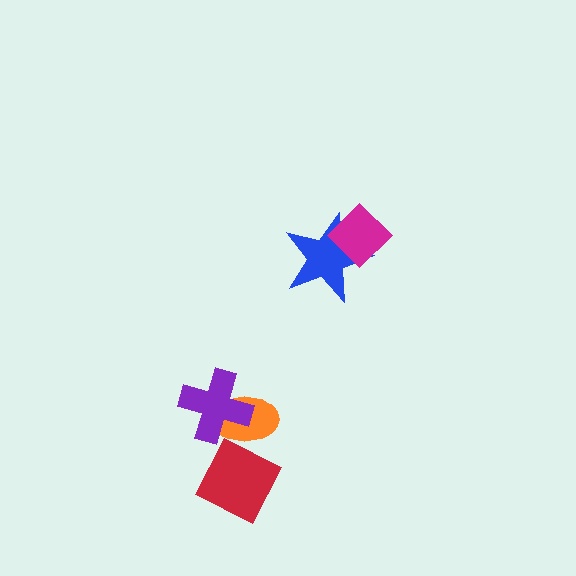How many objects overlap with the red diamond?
1 object overlaps with the red diamond.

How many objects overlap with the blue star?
1 object overlaps with the blue star.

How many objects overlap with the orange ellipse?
2 objects overlap with the orange ellipse.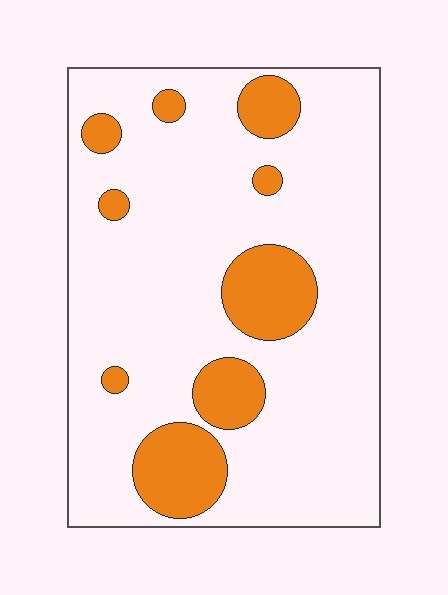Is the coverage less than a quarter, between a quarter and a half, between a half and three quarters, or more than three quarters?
Less than a quarter.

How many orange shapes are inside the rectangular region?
9.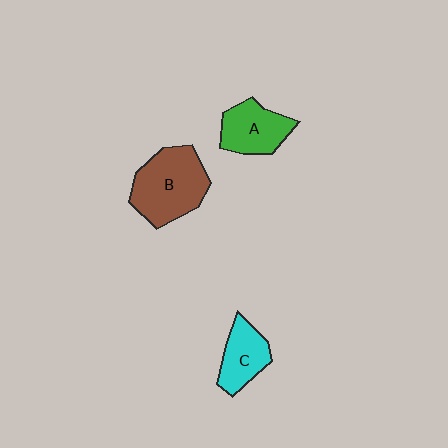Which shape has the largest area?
Shape B (brown).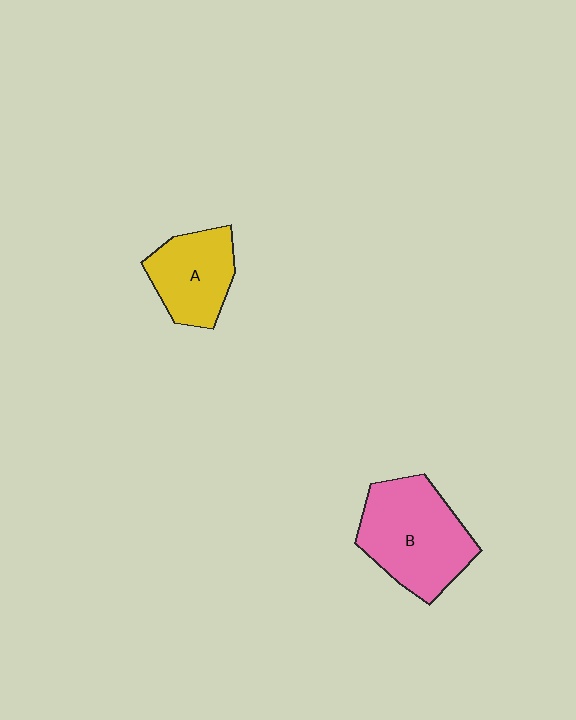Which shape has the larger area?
Shape B (pink).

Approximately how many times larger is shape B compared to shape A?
Approximately 1.5 times.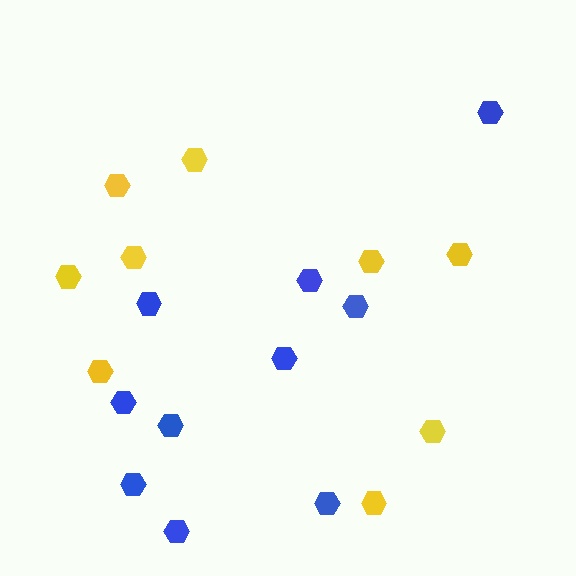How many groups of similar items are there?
There are 2 groups: one group of blue hexagons (10) and one group of yellow hexagons (9).